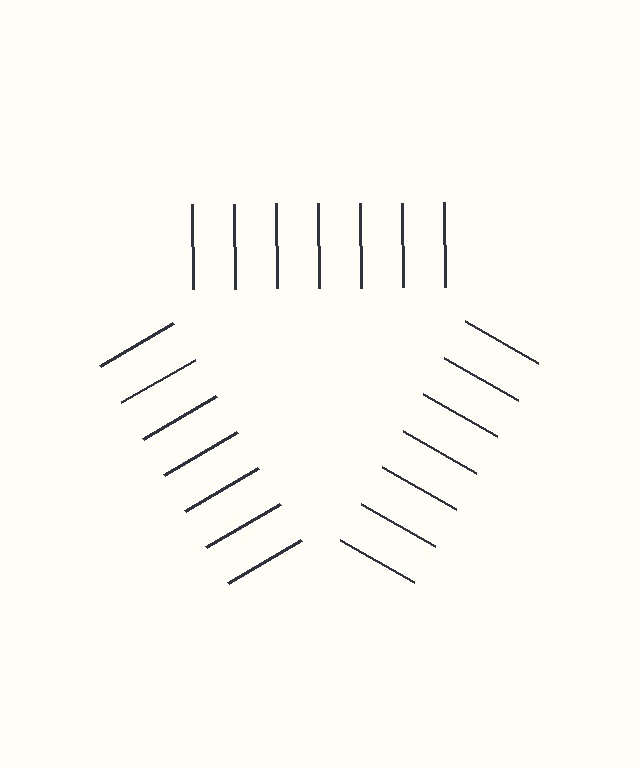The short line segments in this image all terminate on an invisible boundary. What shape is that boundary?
An illusory triangle — the line segments terminate on its edges but no continuous stroke is drawn.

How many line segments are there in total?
21 — 7 along each of the 3 edges.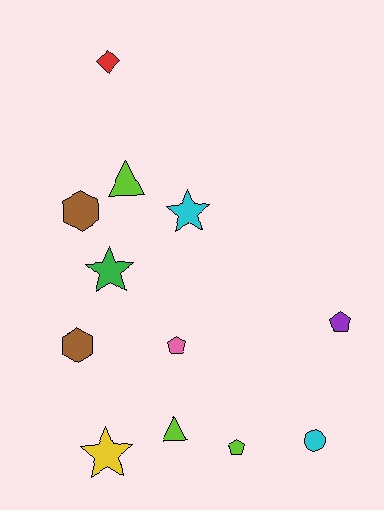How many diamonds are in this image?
There is 1 diamond.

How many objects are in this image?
There are 12 objects.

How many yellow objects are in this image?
There is 1 yellow object.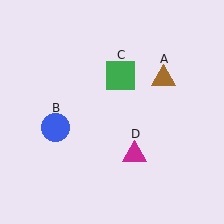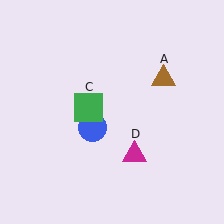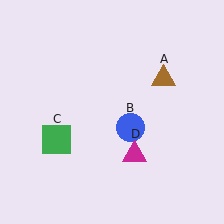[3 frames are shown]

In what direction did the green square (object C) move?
The green square (object C) moved down and to the left.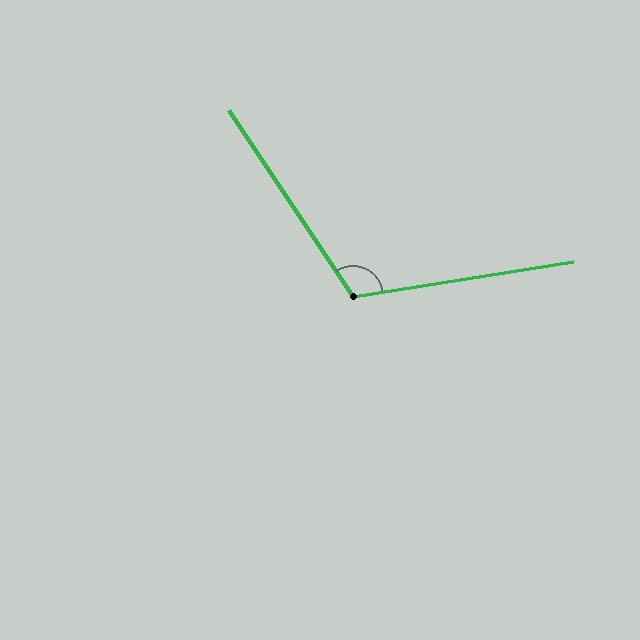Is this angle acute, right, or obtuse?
It is obtuse.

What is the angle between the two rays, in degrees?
Approximately 115 degrees.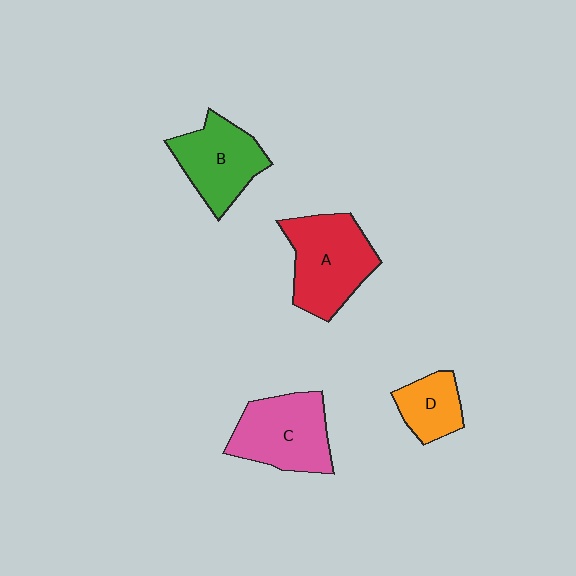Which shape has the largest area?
Shape A (red).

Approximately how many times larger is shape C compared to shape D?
Approximately 1.8 times.